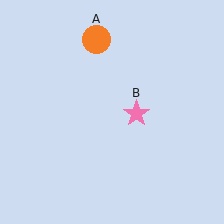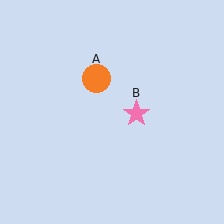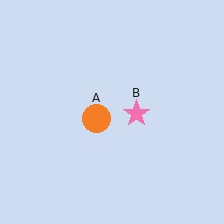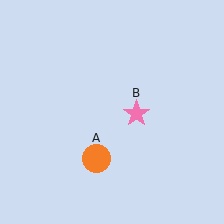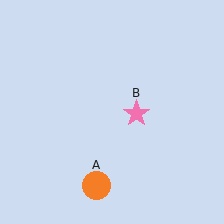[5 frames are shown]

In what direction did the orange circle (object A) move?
The orange circle (object A) moved down.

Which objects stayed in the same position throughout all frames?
Pink star (object B) remained stationary.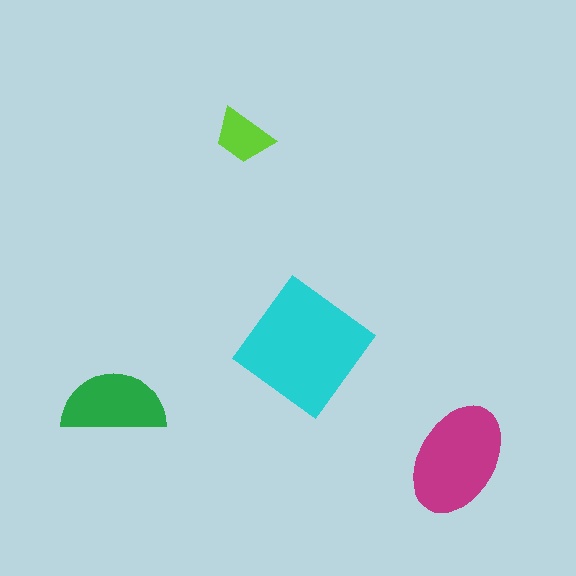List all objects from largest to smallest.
The cyan diamond, the magenta ellipse, the green semicircle, the lime trapezoid.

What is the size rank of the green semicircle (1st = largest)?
3rd.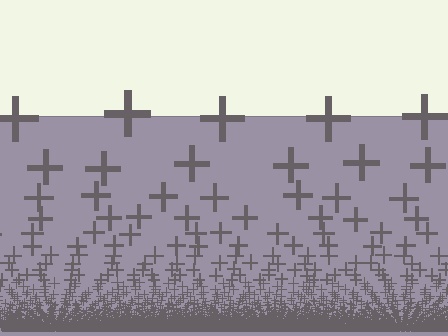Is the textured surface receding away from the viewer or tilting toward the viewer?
The surface appears to tilt toward the viewer. Texture elements get larger and sparser toward the top.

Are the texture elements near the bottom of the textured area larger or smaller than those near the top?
Smaller. The gradient is inverted — elements near the bottom are smaller and denser.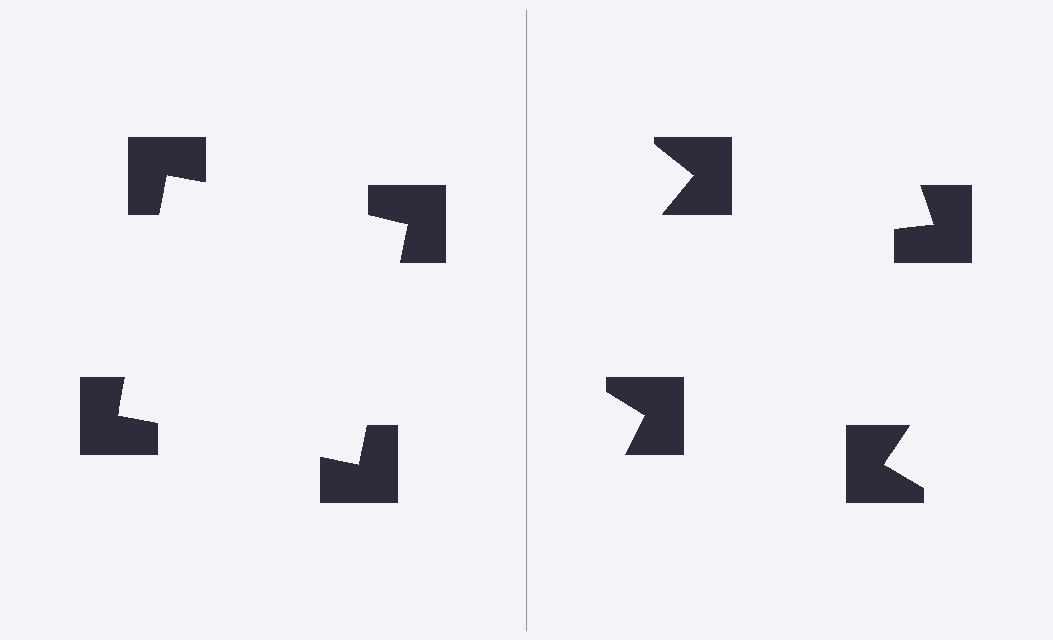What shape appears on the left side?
An illusory square.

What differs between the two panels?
The notched squares are positioned identically on both sides; only the wedge orientations differ. On the left they align to a square; on the right they are misaligned.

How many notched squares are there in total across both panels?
8 — 4 on each side.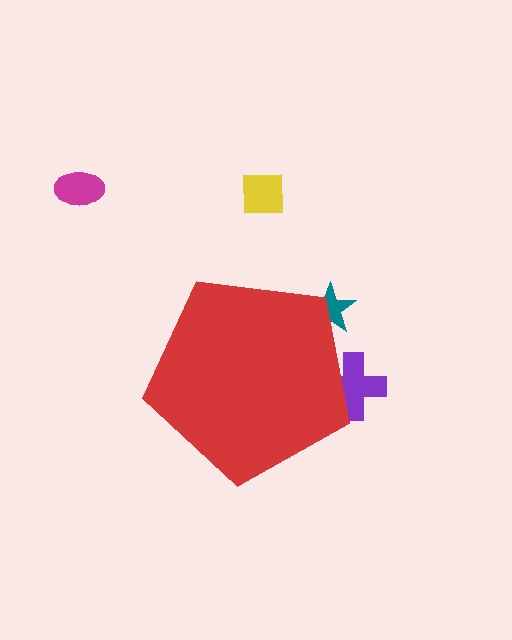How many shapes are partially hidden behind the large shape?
2 shapes are partially hidden.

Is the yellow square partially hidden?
No, the yellow square is fully visible.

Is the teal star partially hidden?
Yes, the teal star is partially hidden behind the red pentagon.